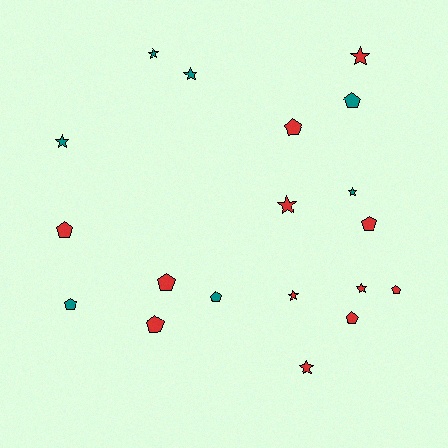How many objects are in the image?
There are 19 objects.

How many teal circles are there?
There are no teal circles.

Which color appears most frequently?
Red, with 12 objects.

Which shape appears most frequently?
Pentagon, with 10 objects.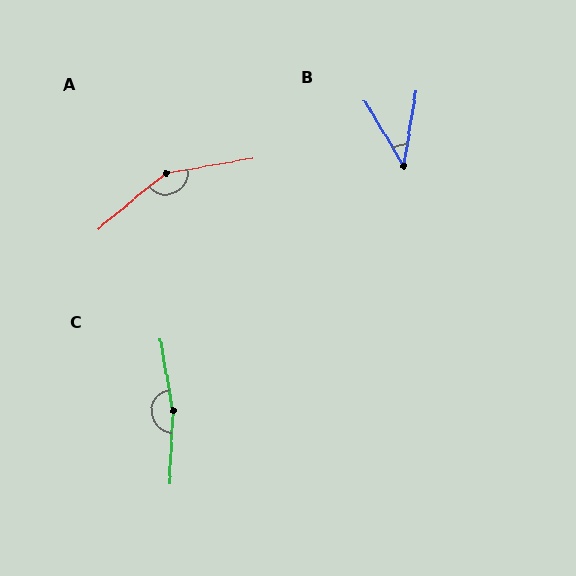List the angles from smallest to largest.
B (40°), A (150°), C (167°).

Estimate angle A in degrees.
Approximately 150 degrees.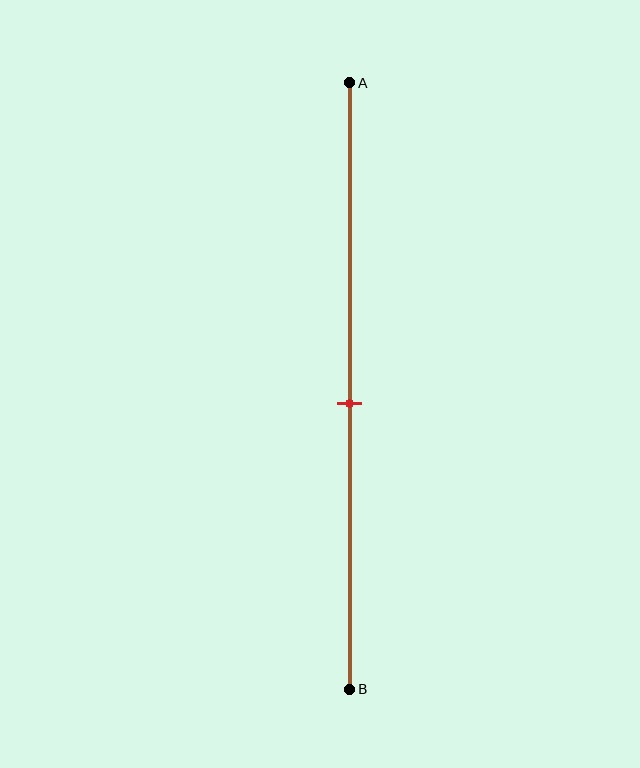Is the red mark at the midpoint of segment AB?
Yes, the mark is approximately at the midpoint.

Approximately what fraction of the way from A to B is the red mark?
The red mark is approximately 55% of the way from A to B.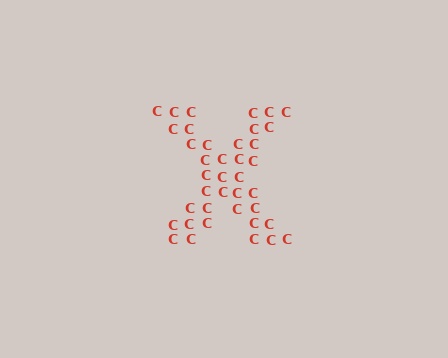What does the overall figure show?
The overall figure shows the letter X.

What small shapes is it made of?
It is made of small letter C's.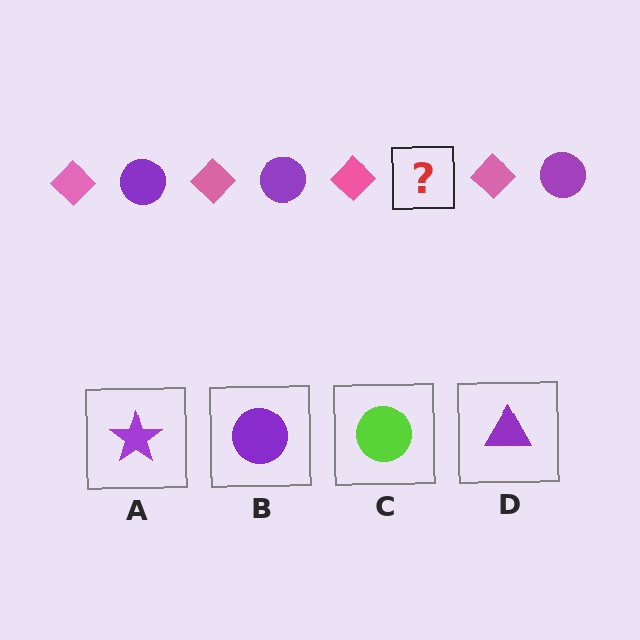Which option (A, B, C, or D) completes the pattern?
B.